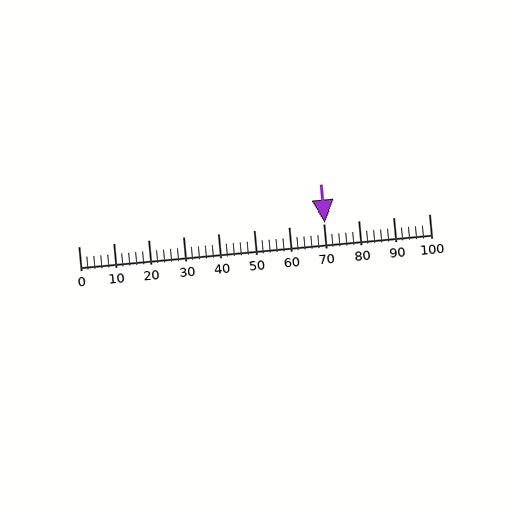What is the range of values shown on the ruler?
The ruler shows values from 0 to 100.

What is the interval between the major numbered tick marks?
The major tick marks are spaced 10 units apart.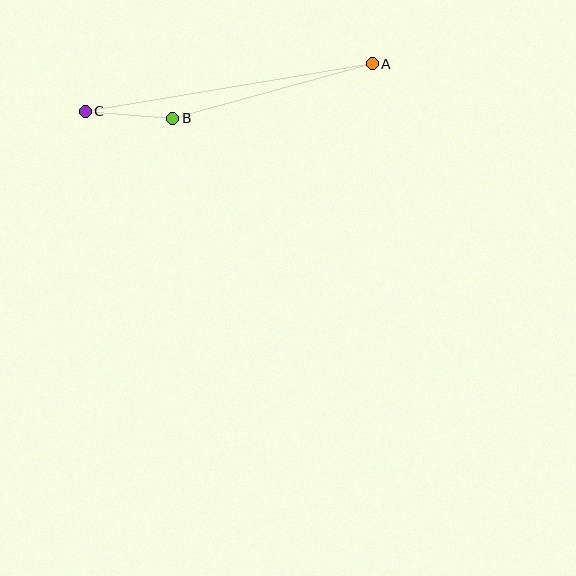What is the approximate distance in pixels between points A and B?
The distance between A and B is approximately 207 pixels.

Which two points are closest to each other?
Points B and C are closest to each other.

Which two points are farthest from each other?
Points A and C are farthest from each other.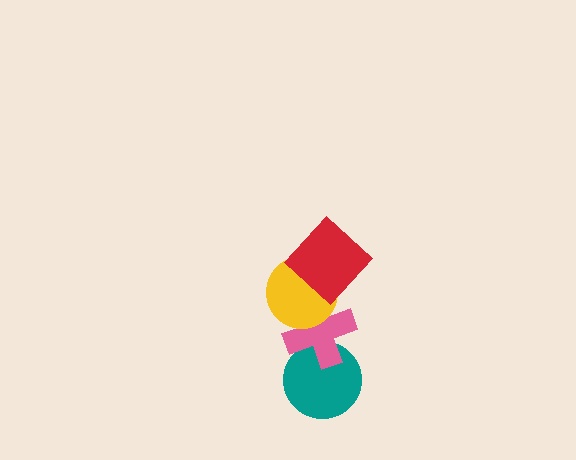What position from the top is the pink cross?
The pink cross is 3rd from the top.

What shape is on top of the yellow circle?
The red diamond is on top of the yellow circle.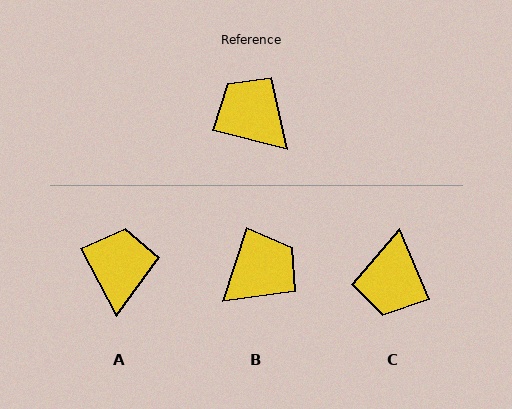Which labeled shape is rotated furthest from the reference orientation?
C, about 127 degrees away.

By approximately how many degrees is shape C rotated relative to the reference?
Approximately 127 degrees counter-clockwise.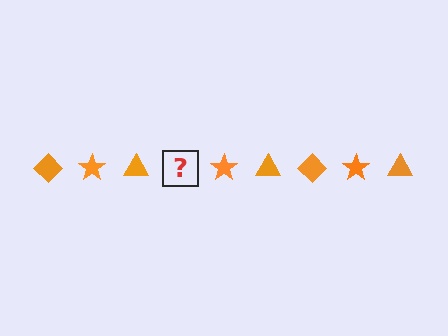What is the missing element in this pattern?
The missing element is an orange diamond.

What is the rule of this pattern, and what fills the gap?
The rule is that the pattern cycles through diamond, star, triangle shapes in orange. The gap should be filled with an orange diamond.